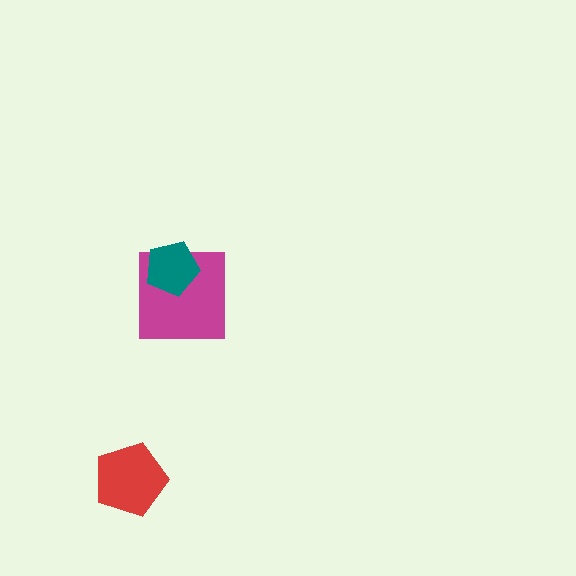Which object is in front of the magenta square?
The teal pentagon is in front of the magenta square.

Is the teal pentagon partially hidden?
No, no other shape covers it.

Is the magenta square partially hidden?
Yes, it is partially covered by another shape.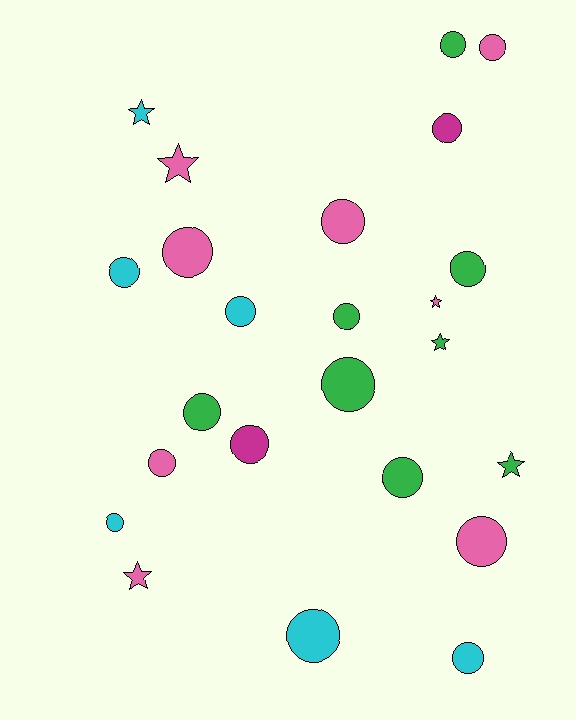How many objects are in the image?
There are 24 objects.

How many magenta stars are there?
There are no magenta stars.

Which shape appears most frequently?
Circle, with 18 objects.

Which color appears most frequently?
Green, with 8 objects.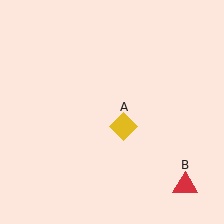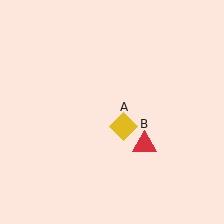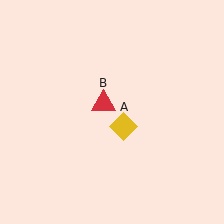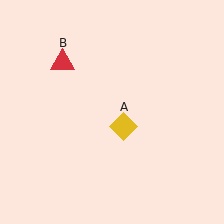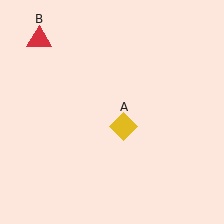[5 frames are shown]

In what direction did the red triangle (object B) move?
The red triangle (object B) moved up and to the left.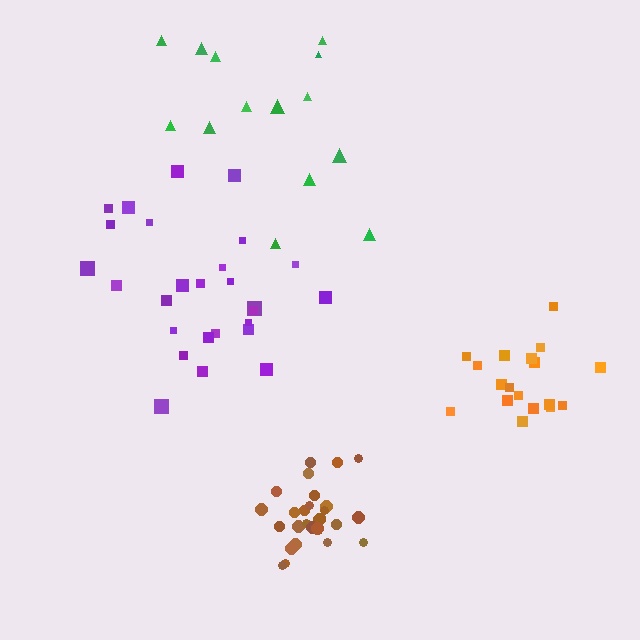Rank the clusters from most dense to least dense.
brown, orange, purple, green.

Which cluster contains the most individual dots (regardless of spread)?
Purple (28).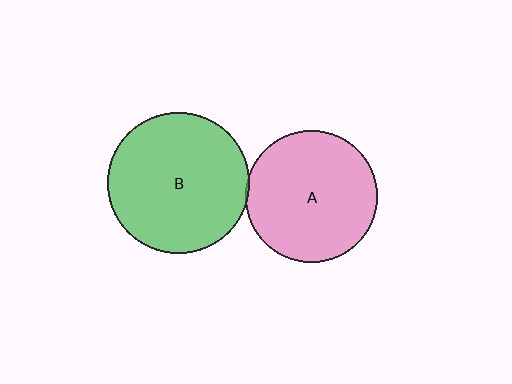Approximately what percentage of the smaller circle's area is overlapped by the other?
Approximately 5%.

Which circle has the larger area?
Circle B (green).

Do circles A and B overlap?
Yes.